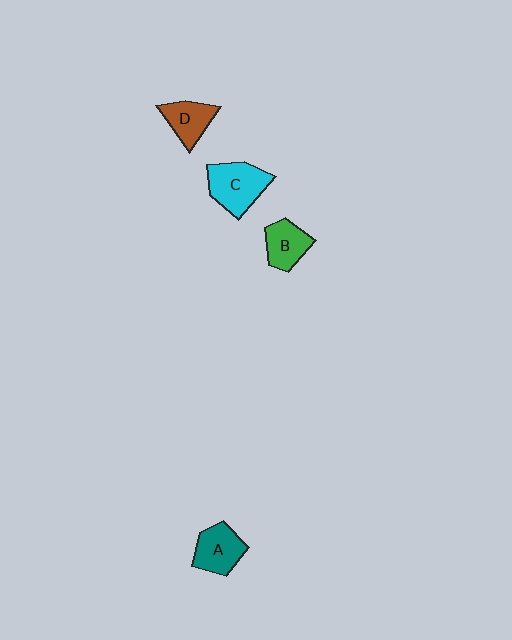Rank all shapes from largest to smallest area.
From largest to smallest: C (cyan), A (teal), B (green), D (brown).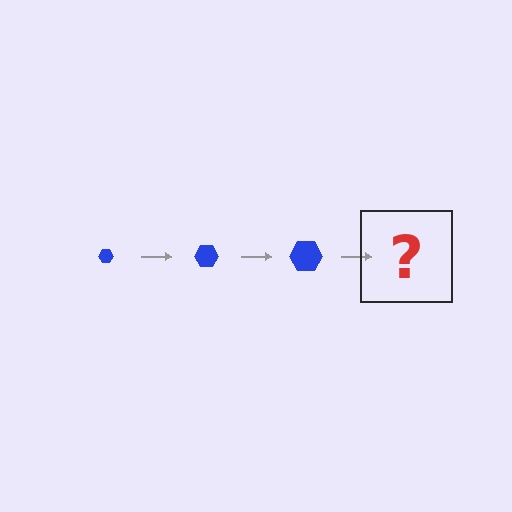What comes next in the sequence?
The next element should be a blue hexagon, larger than the previous one.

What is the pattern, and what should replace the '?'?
The pattern is that the hexagon gets progressively larger each step. The '?' should be a blue hexagon, larger than the previous one.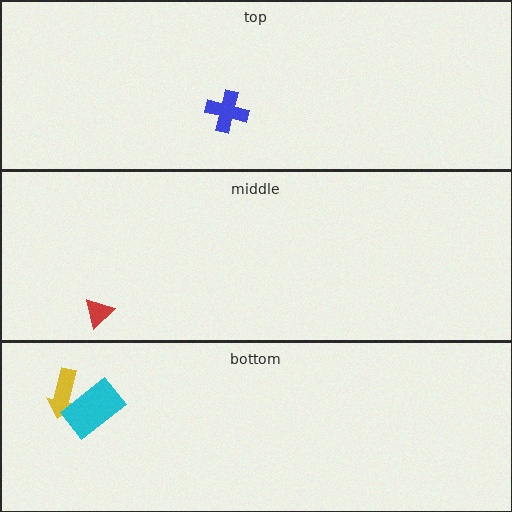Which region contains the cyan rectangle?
The bottom region.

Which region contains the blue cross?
The top region.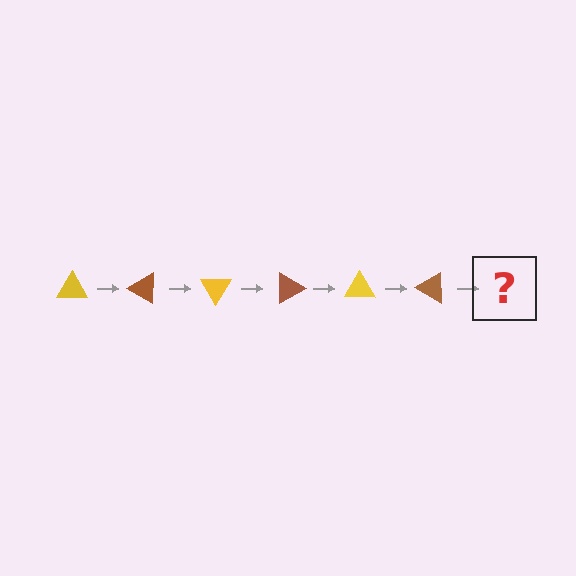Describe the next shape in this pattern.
It should be a yellow triangle, rotated 180 degrees from the start.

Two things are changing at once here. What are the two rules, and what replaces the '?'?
The two rules are that it rotates 30 degrees each step and the color cycles through yellow and brown. The '?' should be a yellow triangle, rotated 180 degrees from the start.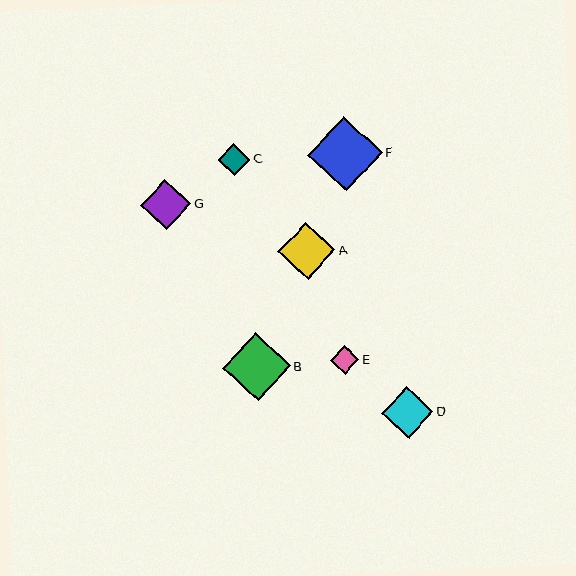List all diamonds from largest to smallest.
From largest to smallest: F, B, A, D, G, C, E.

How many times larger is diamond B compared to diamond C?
Diamond B is approximately 2.1 times the size of diamond C.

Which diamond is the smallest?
Diamond E is the smallest with a size of approximately 28 pixels.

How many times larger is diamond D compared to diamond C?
Diamond D is approximately 1.6 times the size of diamond C.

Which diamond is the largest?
Diamond F is the largest with a size of approximately 75 pixels.